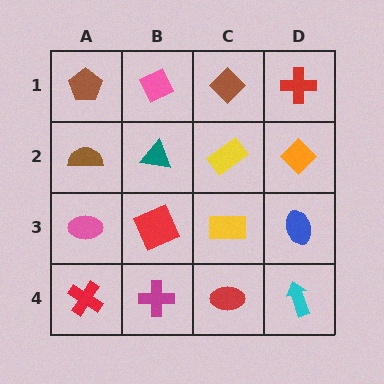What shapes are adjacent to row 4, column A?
A pink ellipse (row 3, column A), a magenta cross (row 4, column B).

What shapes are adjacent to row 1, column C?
A yellow rectangle (row 2, column C), a pink diamond (row 1, column B), a red cross (row 1, column D).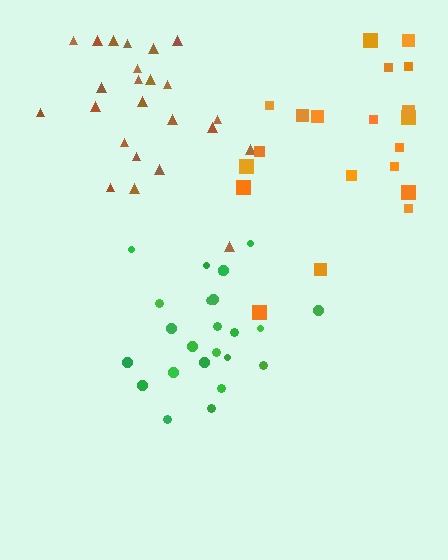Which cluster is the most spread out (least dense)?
Orange.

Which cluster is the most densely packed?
Green.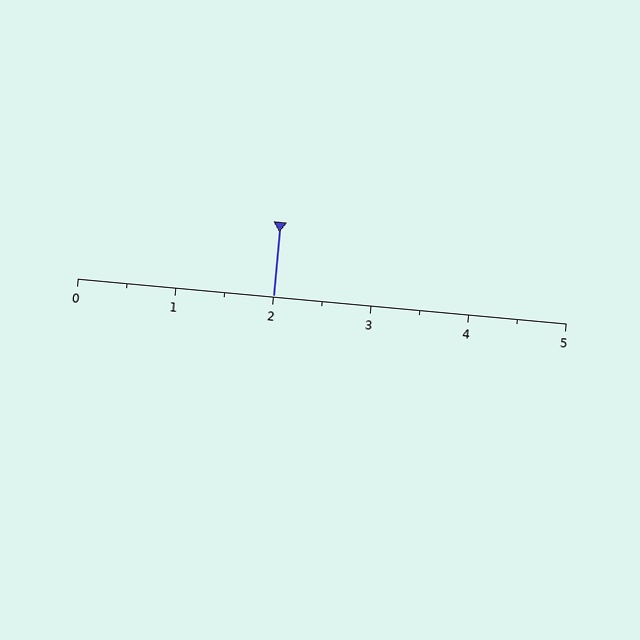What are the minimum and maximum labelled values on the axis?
The axis runs from 0 to 5.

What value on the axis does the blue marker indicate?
The marker indicates approximately 2.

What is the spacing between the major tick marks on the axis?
The major ticks are spaced 1 apart.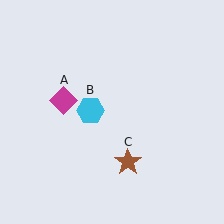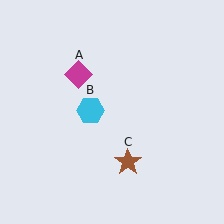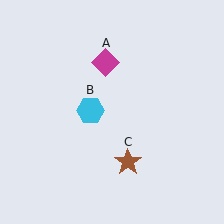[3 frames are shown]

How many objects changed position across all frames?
1 object changed position: magenta diamond (object A).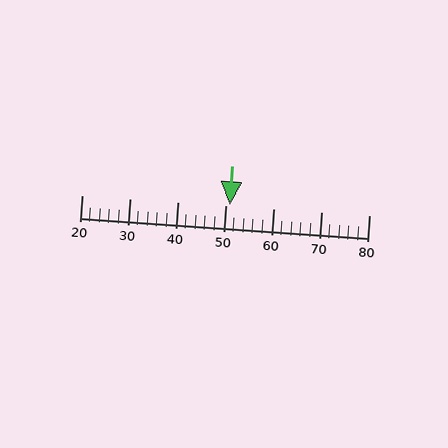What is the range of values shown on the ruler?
The ruler shows values from 20 to 80.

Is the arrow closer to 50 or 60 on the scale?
The arrow is closer to 50.